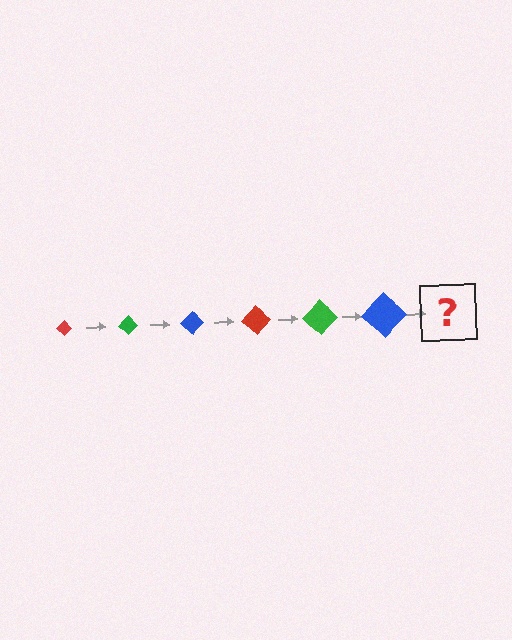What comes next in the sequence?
The next element should be a red diamond, larger than the previous one.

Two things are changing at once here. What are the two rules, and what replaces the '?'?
The two rules are that the diamond grows larger each step and the color cycles through red, green, and blue. The '?' should be a red diamond, larger than the previous one.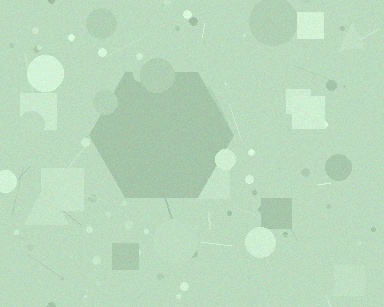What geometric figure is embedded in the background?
A hexagon is embedded in the background.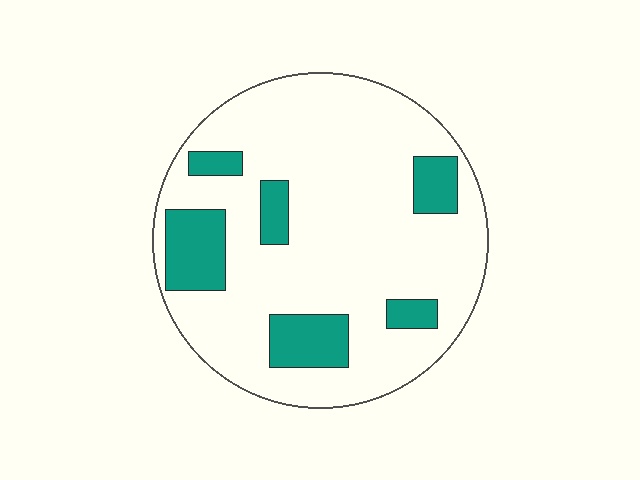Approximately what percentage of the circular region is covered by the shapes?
Approximately 20%.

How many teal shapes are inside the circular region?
6.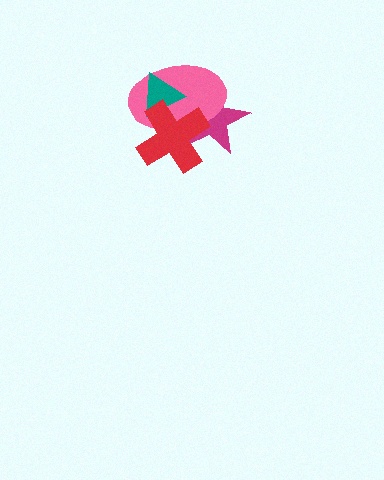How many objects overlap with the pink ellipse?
3 objects overlap with the pink ellipse.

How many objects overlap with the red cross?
3 objects overlap with the red cross.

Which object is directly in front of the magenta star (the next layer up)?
The pink ellipse is directly in front of the magenta star.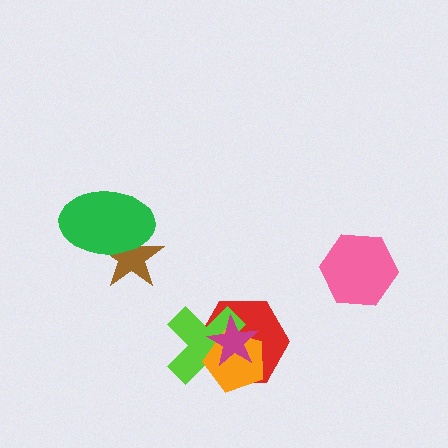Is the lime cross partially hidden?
Yes, it is partially covered by another shape.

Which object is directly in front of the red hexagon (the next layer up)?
The lime cross is directly in front of the red hexagon.